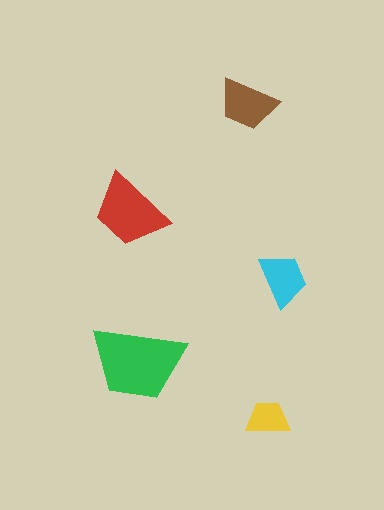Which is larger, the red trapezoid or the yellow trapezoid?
The red one.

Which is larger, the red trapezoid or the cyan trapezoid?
The red one.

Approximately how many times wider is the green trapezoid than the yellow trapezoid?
About 2 times wider.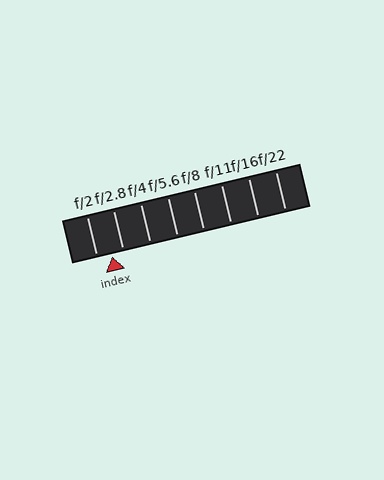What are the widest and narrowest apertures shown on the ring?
The widest aperture shown is f/2 and the narrowest is f/22.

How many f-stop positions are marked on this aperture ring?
There are 8 f-stop positions marked.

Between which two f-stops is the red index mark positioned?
The index mark is between f/2 and f/2.8.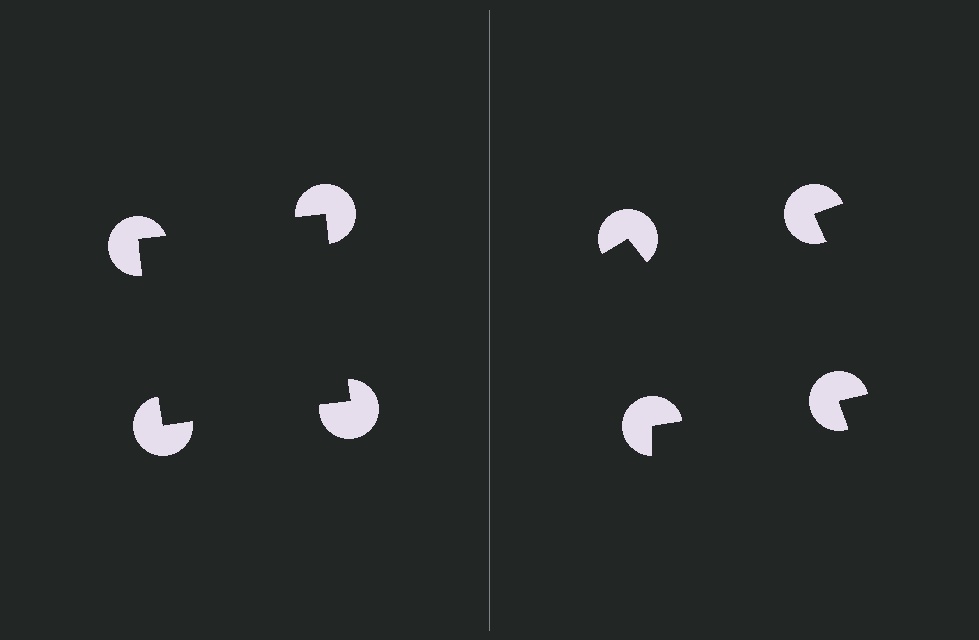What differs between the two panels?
The pac-man discs are positioned identically on both sides; only the wedge orientations differ. On the left they align to a square; on the right they are misaligned.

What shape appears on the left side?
An illusory square.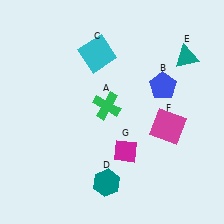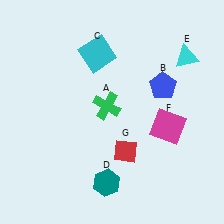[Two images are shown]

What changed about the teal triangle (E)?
In Image 1, E is teal. In Image 2, it changed to cyan.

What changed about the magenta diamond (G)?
In Image 1, G is magenta. In Image 2, it changed to red.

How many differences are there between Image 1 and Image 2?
There are 2 differences between the two images.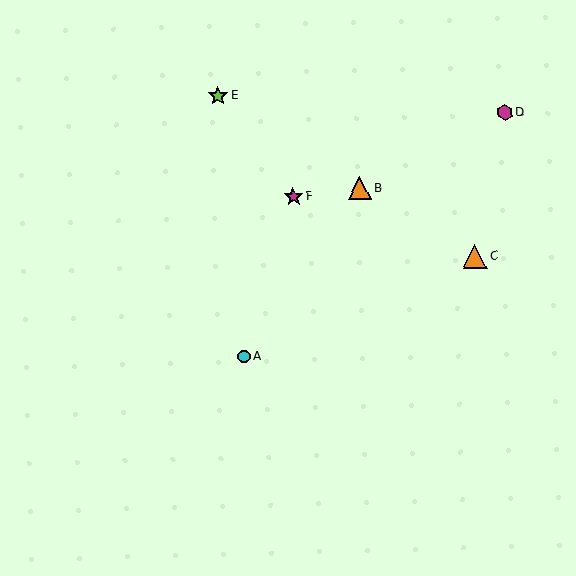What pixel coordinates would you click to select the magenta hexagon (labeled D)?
Click at (505, 113) to select the magenta hexagon D.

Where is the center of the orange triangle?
The center of the orange triangle is at (475, 256).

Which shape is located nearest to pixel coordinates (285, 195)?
The magenta star (labeled F) at (293, 197) is nearest to that location.